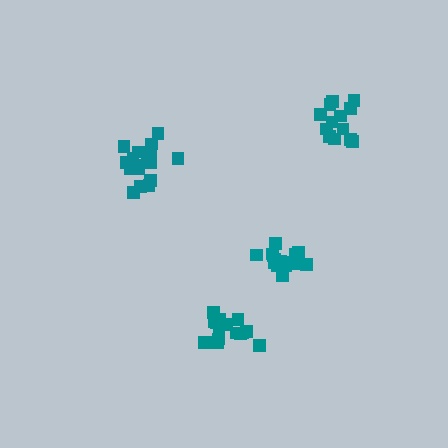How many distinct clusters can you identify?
There are 4 distinct clusters.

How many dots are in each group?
Group 1: 15 dots, Group 2: 17 dots, Group 3: 13 dots, Group 4: 16 dots (61 total).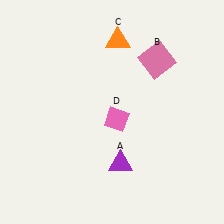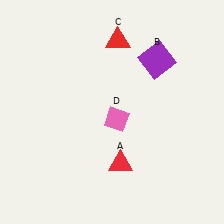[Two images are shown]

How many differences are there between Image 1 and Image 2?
There are 3 differences between the two images.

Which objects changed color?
A changed from purple to red. B changed from pink to purple. C changed from orange to red.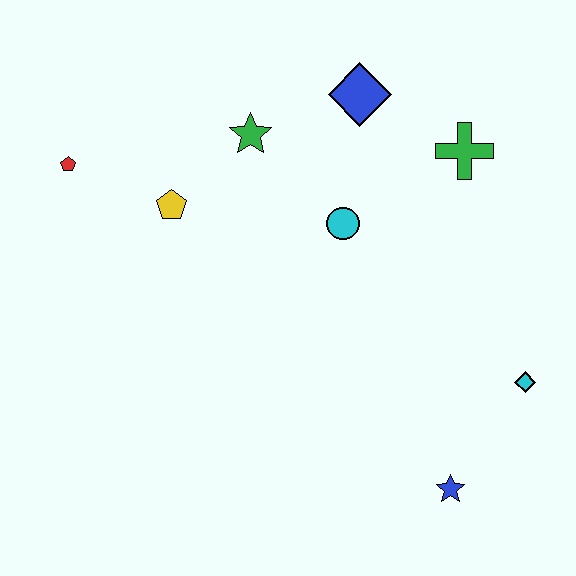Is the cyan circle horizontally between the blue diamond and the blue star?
No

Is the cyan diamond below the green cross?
Yes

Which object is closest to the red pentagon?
The yellow pentagon is closest to the red pentagon.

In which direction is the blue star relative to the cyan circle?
The blue star is below the cyan circle.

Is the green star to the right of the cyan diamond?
No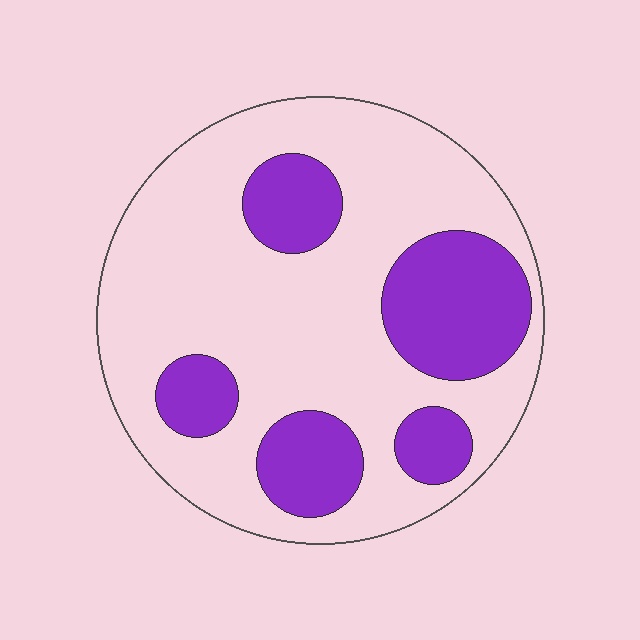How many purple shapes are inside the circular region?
5.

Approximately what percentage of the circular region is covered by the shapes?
Approximately 30%.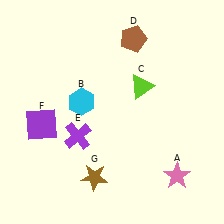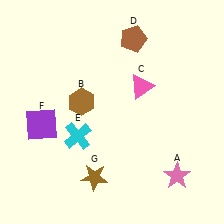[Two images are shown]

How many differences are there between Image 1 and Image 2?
There are 3 differences between the two images.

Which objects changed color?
B changed from cyan to brown. C changed from lime to pink. E changed from purple to cyan.